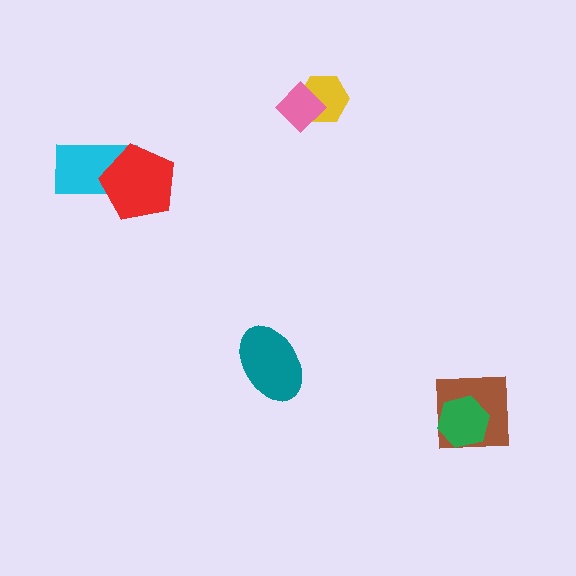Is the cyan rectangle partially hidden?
Yes, it is partially covered by another shape.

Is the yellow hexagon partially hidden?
Yes, it is partially covered by another shape.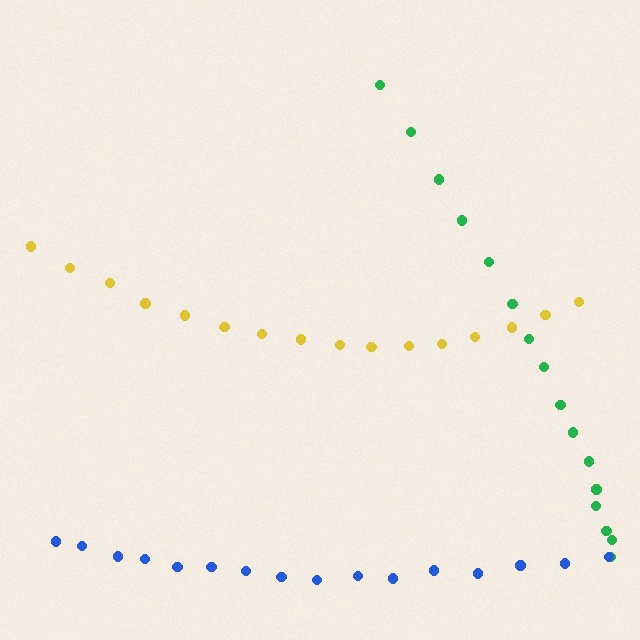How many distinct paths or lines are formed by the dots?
There are 3 distinct paths.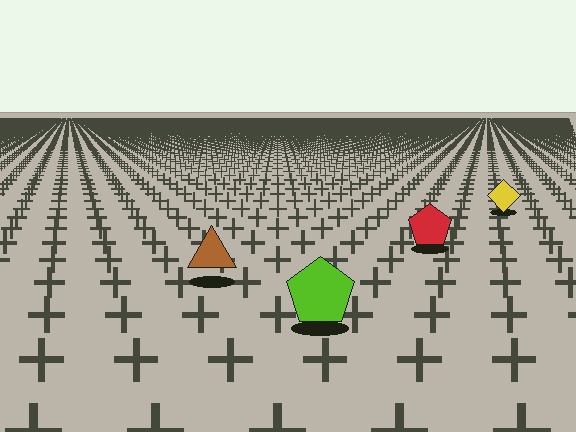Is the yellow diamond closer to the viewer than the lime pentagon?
No. The lime pentagon is closer — you can tell from the texture gradient: the ground texture is coarser near it.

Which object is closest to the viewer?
The lime pentagon is closest. The texture marks near it are larger and more spread out.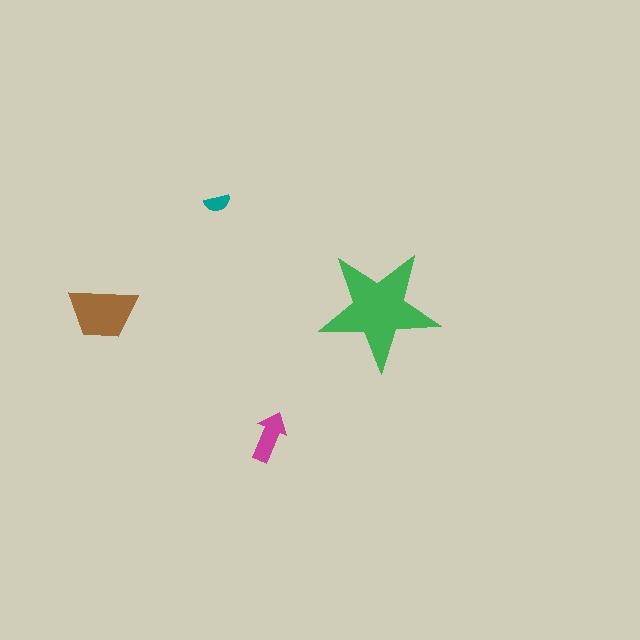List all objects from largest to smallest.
The green star, the brown trapezoid, the magenta arrow, the teal semicircle.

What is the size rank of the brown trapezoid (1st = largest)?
2nd.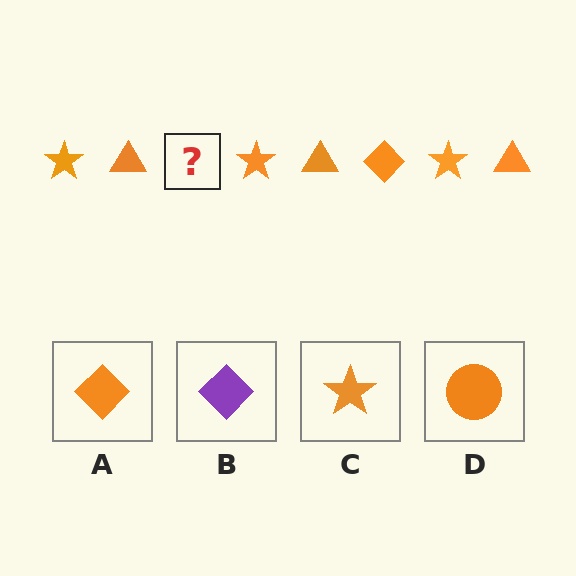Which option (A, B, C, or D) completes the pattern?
A.